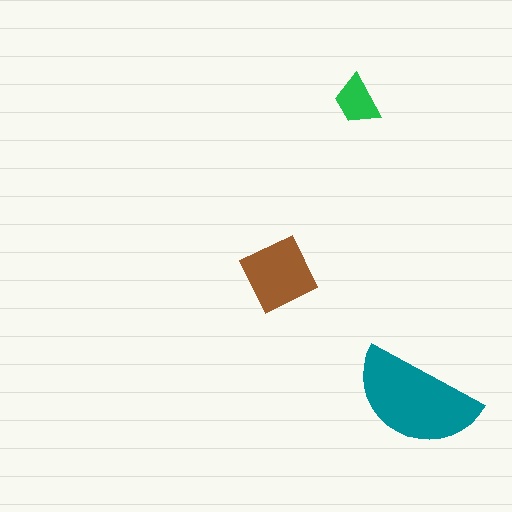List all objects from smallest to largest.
The green trapezoid, the brown diamond, the teal semicircle.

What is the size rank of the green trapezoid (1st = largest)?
3rd.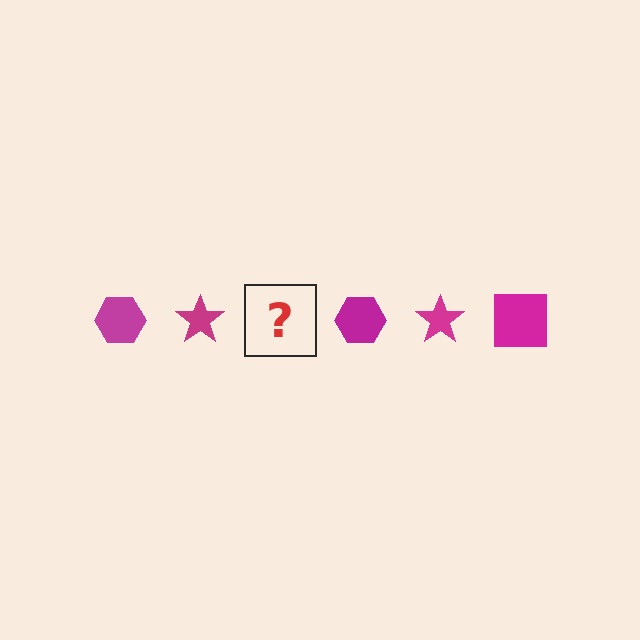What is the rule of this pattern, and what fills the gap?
The rule is that the pattern cycles through hexagon, star, square shapes in magenta. The gap should be filled with a magenta square.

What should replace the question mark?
The question mark should be replaced with a magenta square.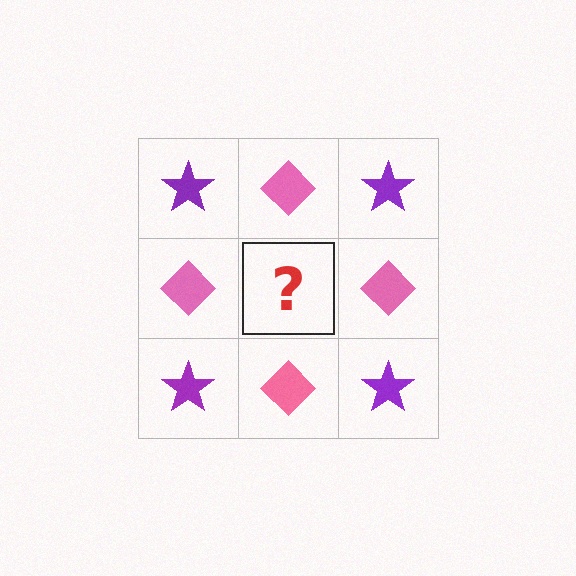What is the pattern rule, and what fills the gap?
The rule is that it alternates purple star and pink diamond in a checkerboard pattern. The gap should be filled with a purple star.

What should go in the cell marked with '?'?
The missing cell should contain a purple star.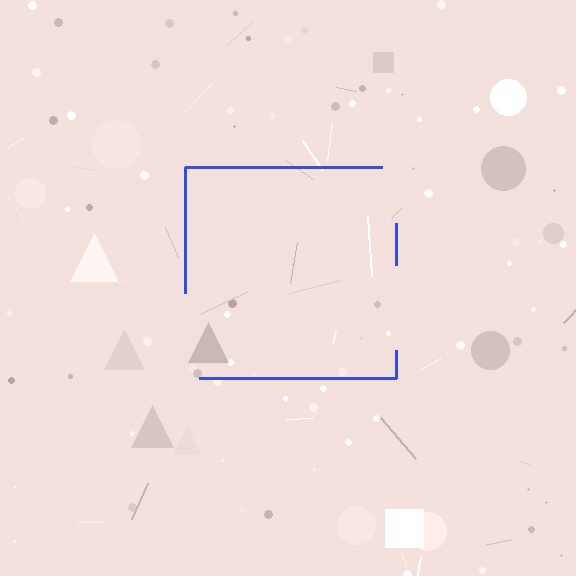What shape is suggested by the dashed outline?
The dashed outline suggests a square.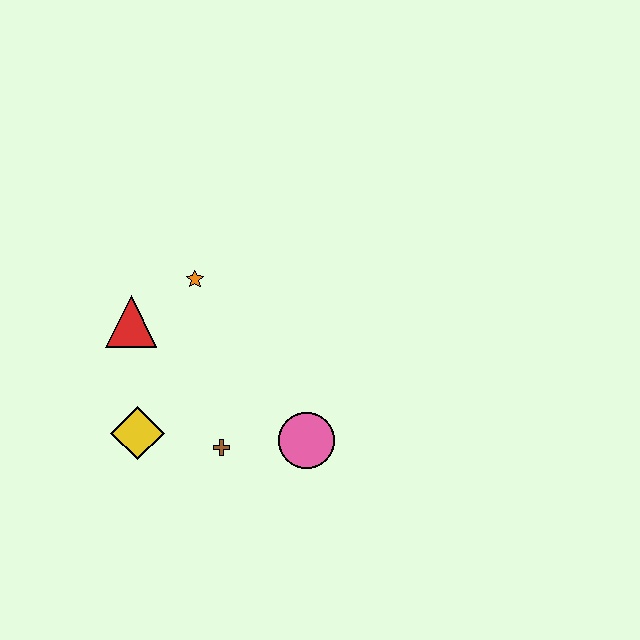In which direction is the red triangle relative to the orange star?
The red triangle is to the left of the orange star.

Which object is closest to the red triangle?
The orange star is closest to the red triangle.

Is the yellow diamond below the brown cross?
No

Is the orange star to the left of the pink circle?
Yes